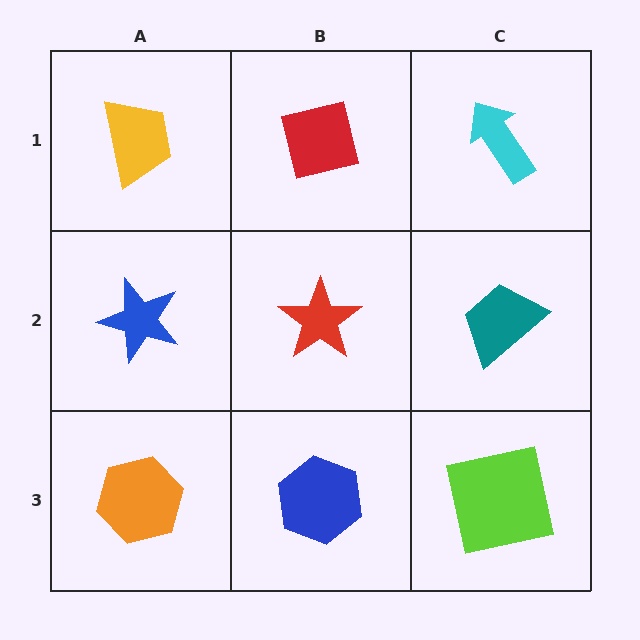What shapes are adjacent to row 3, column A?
A blue star (row 2, column A), a blue hexagon (row 3, column B).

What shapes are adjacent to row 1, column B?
A red star (row 2, column B), a yellow trapezoid (row 1, column A), a cyan arrow (row 1, column C).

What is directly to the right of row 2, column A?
A red star.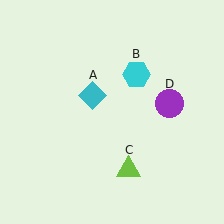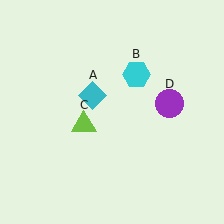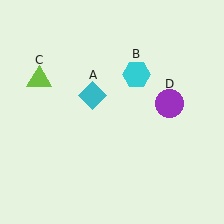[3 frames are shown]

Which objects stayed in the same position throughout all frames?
Cyan diamond (object A) and cyan hexagon (object B) and purple circle (object D) remained stationary.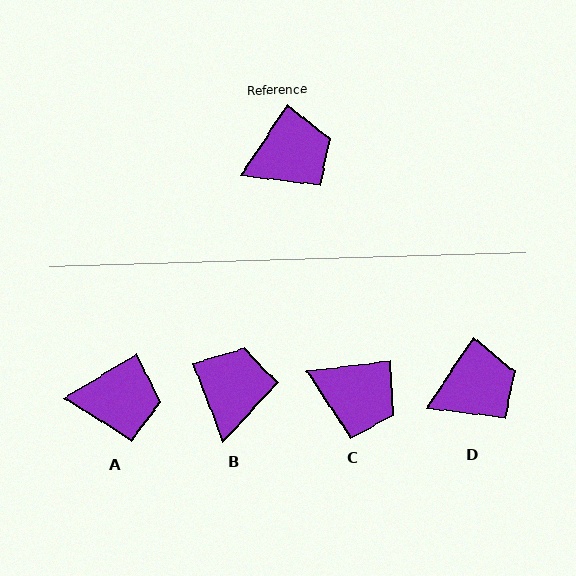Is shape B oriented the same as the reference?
No, it is off by about 55 degrees.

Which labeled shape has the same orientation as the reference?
D.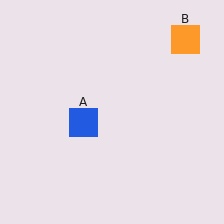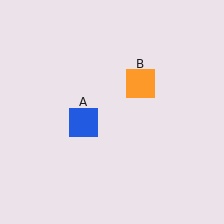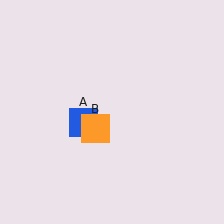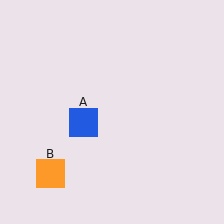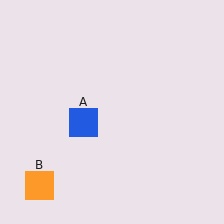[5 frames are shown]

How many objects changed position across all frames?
1 object changed position: orange square (object B).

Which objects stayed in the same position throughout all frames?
Blue square (object A) remained stationary.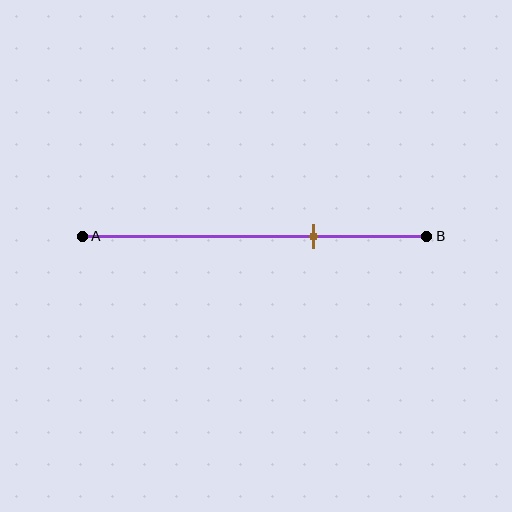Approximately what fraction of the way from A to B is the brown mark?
The brown mark is approximately 65% of the way from A to B.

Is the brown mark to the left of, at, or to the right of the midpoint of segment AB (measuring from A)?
The brown mark is to the right of the midpoint of segment AB.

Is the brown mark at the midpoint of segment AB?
No, the mark is at about 65% from A, not at the 50% midpoint.